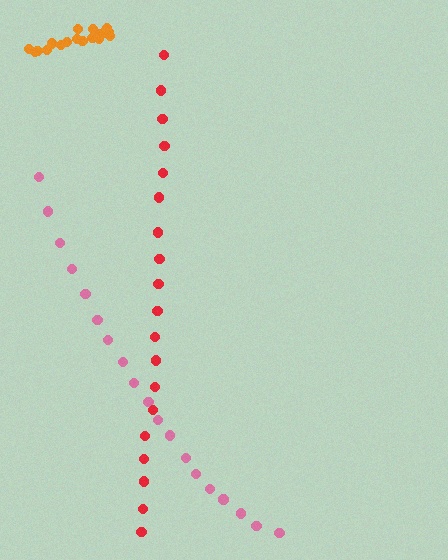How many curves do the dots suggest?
There are 3 distinct paths.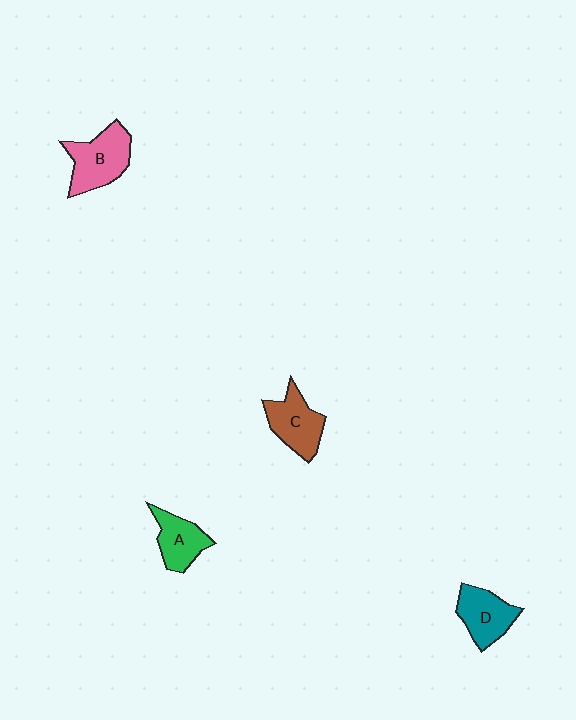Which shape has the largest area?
Shape B (pink).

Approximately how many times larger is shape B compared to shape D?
Approximately 1.2 times.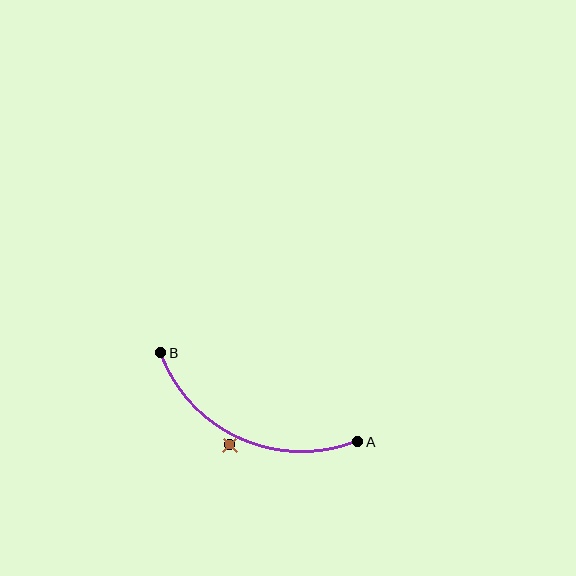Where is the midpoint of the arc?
The arc midpoint is the point on the curve farthest from the straight line joining A and B. It sits below that line.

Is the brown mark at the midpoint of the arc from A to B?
No — the brown mark does not lie on the arc at all. It sits slightly outside the curve.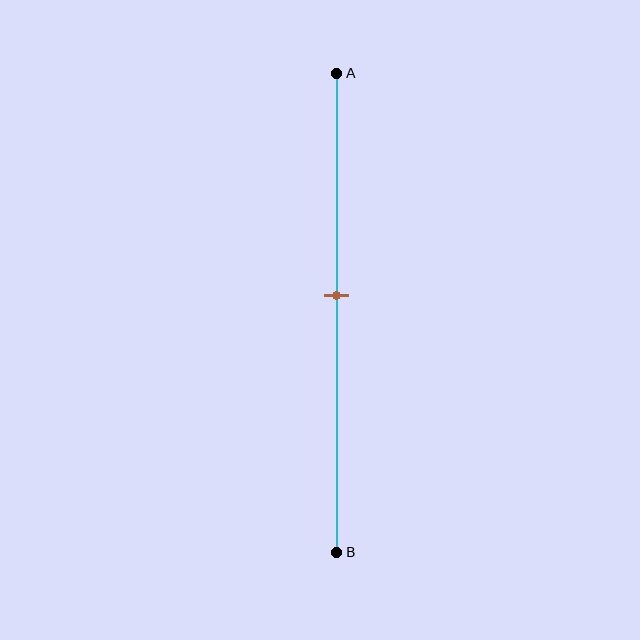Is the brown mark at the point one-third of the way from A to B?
No, the mark is at about 45% from A, not at the 33% one-third point.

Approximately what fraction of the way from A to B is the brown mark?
The brown mark is approximately 45% of the way from A to B.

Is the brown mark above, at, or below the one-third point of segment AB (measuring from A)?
The brown mark is below the one-third point of segment AB.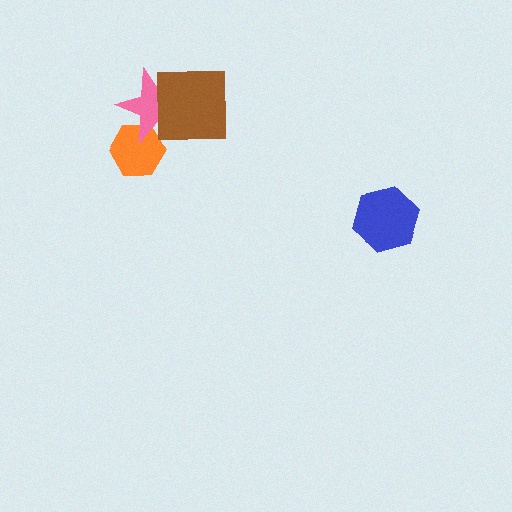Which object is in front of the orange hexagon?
The pink star is in front of the orange hexagon.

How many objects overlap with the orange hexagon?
1 object overlaps with the orange hexagon.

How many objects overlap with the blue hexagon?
0 objects overlap with the blue hexagon.